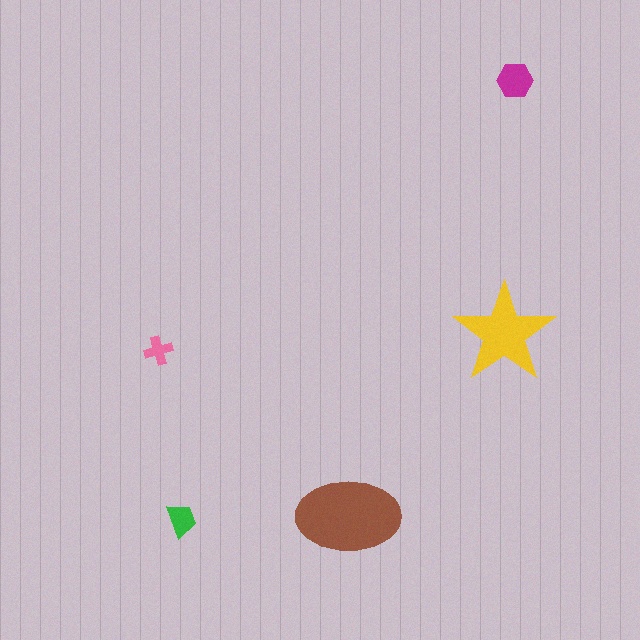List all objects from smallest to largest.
The pink cross, the green trapezoid, the magenta hexagon, the yellow star, the brown ellipse.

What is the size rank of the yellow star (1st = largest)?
2nd.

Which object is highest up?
The magenta hexagon is topmost.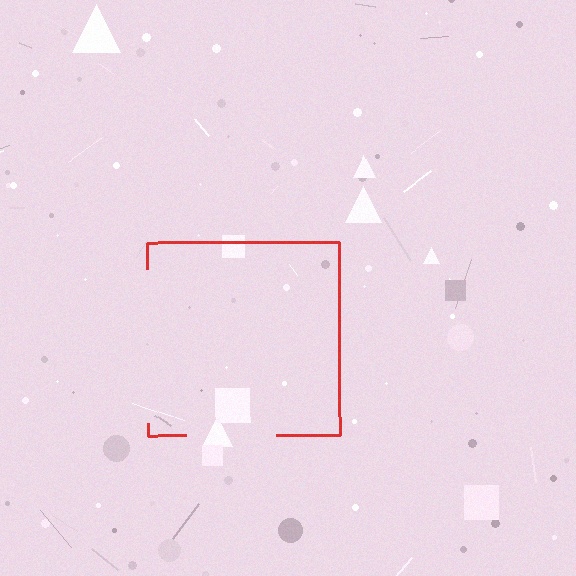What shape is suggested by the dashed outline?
The dashed outline suggests a square.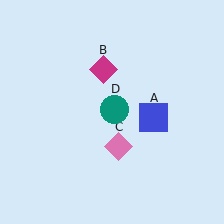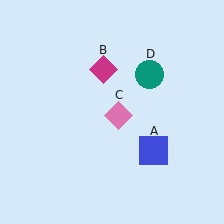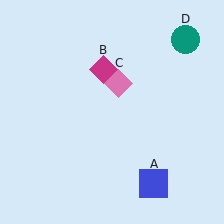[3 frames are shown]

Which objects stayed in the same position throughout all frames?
Magenta diamond (object B) remained stationary.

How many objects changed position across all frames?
3 objects changed position: blue square (object A), pink diamond (object C), teal circle (object D).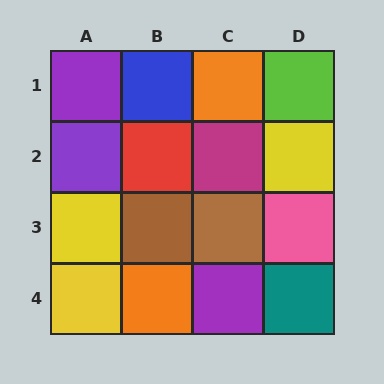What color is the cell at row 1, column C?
Orange.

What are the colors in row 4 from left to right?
Yellow, orange, purple, teal.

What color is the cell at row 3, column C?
Brown.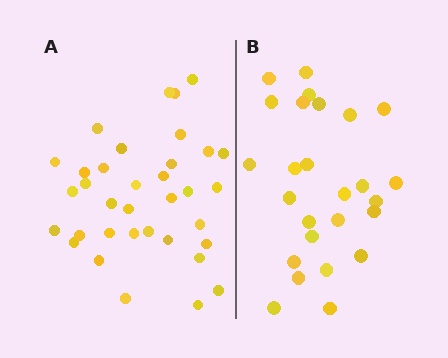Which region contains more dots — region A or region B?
Region A (the left region) has more dots.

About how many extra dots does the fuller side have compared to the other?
Region A has roughly 8 or so more dots than region B.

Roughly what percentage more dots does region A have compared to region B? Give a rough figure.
About 35% more.